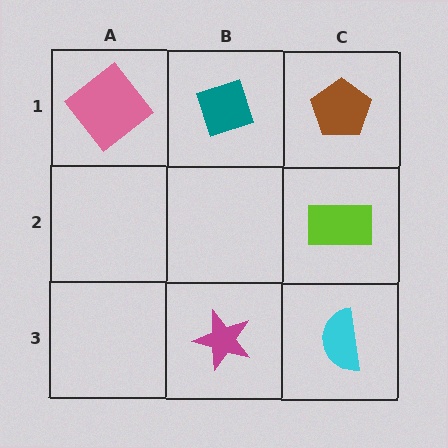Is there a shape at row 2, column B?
No, that cell is empty.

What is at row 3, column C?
A cyan semicircle.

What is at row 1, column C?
A brown pentagon.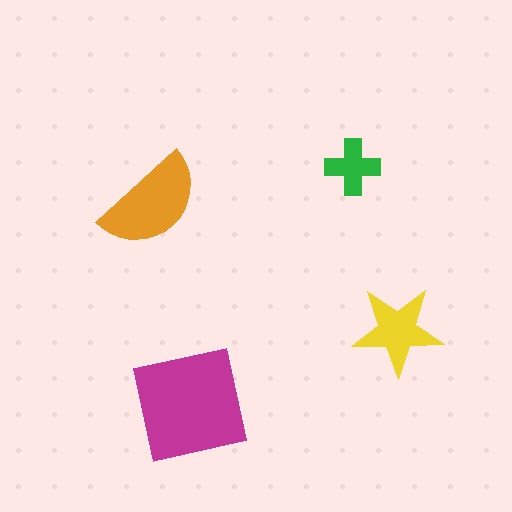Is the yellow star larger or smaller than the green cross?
Larger.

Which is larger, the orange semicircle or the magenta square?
The magenta square.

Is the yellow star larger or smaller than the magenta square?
Smaller.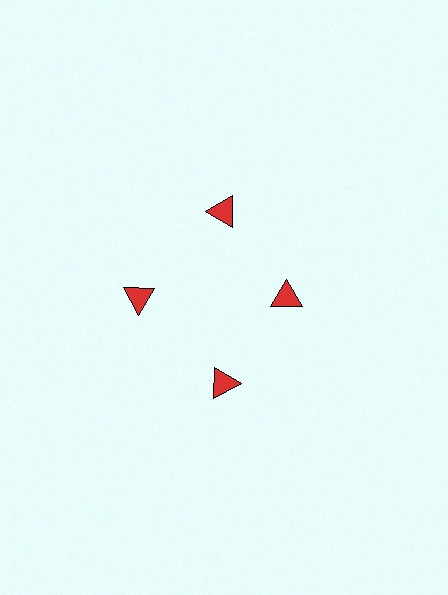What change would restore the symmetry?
The symmetry would be restored by moving it outward, back onto the ring so that all 4 triangles sit at equal angles and equal distance from the center.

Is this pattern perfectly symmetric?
No. The 4 red triangles are arranged in a ring, but one element near the 3 o'clock position is pulled inward toward the center, breaking the 4-fold rotational symmetry.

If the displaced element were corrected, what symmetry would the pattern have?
It would have 4-fold rotational symmetry — the pattern would map onto itself every 90 degrees.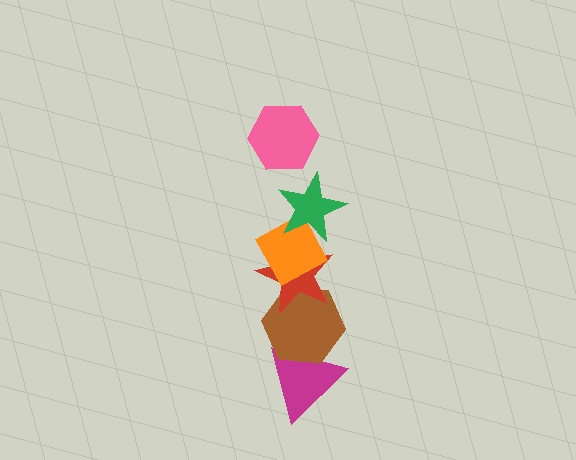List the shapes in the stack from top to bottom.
From top to bottom: the pink hexagon, the green star, the orange diamond, the red star, the brown hexagon, the magenta triangle.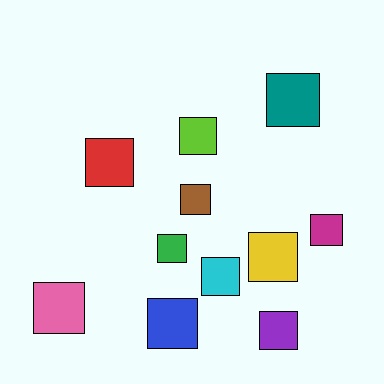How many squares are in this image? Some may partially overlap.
There are 11 squares.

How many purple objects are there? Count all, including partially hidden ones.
There is 1 purple object.